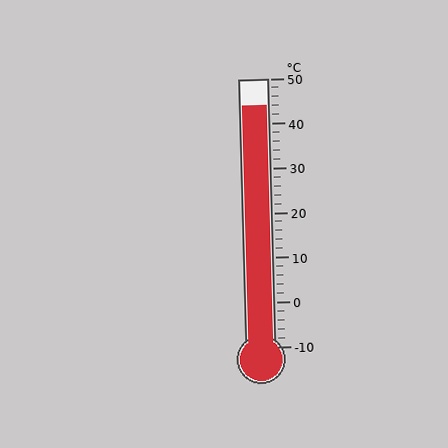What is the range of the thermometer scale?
The thermometer scale ranges from -10°C to 50°C.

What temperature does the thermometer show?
The thermometer shows approximately 44°C.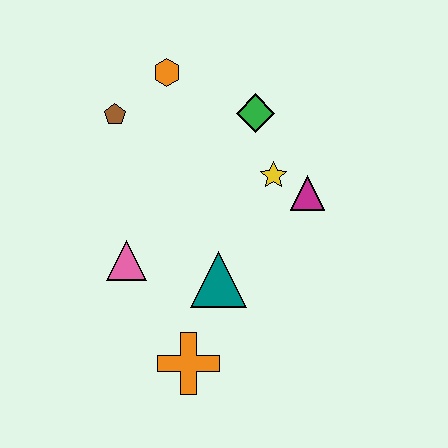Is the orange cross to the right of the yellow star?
No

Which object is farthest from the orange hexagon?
The orange cross is farthest from the orange hexagon.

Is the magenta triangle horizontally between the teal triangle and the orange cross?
No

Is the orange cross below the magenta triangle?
Yes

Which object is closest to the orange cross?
The teal triangle is closest to the orange cross.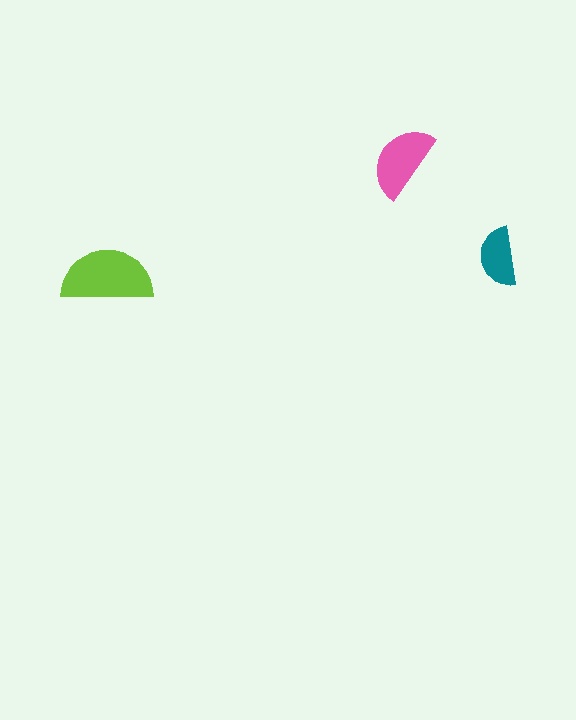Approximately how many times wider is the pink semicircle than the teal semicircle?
About 1.5 times wider.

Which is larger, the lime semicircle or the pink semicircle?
The lime one.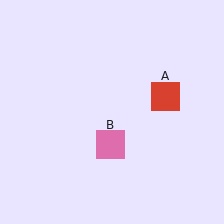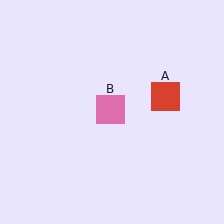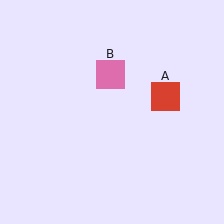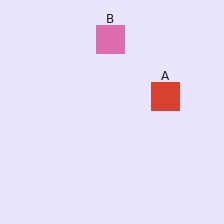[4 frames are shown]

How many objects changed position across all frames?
1 object changed position: pink square (object B).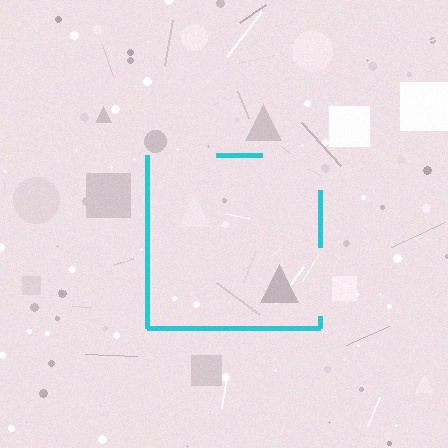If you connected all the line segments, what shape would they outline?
They would outline a square.